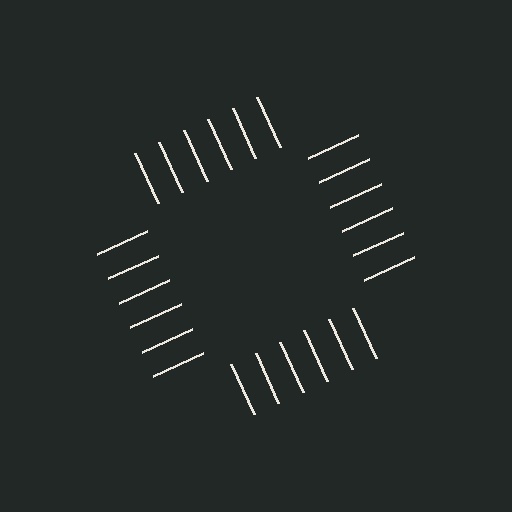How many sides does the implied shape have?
4 sides — the line-ends trace a square.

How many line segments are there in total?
24 — 6 along each of the 4 edges.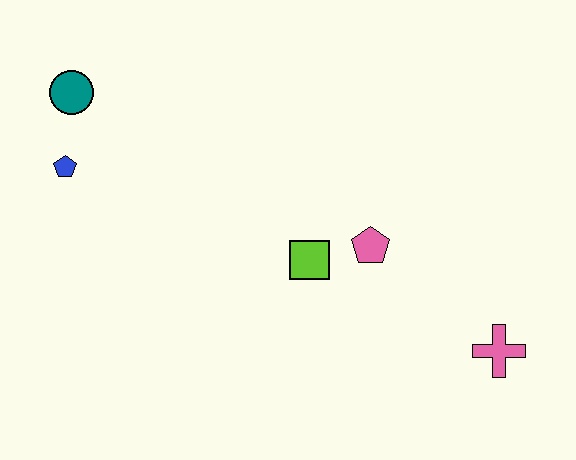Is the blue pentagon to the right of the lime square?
No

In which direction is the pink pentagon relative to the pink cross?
The pink pentagon is to the left of the pink cross.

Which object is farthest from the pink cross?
The teal circle is farthest from the pink cross.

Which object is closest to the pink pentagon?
The lime square is closest to the pink pentagon.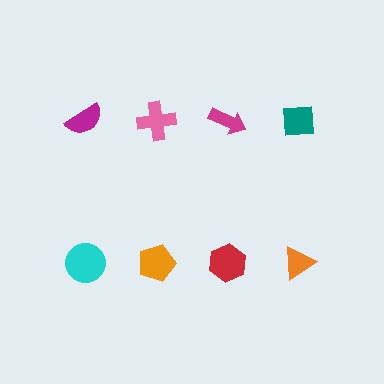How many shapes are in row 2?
4 shapes.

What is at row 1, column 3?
A magenta arrow.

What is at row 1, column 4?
A teal square.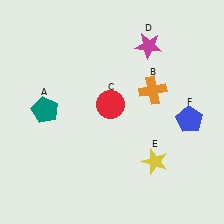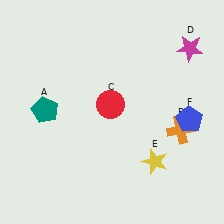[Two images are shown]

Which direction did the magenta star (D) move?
The magenta star (D) moved right.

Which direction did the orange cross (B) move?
The orange cross (B) moved down.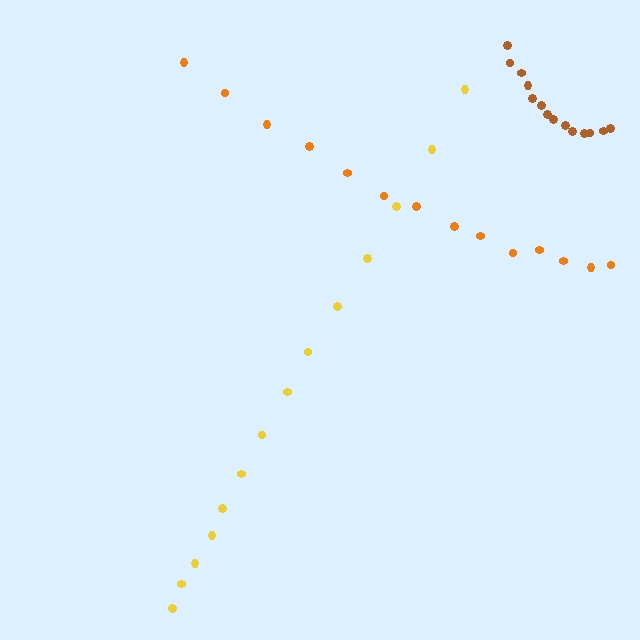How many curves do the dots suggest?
There are 3 distinct paths.